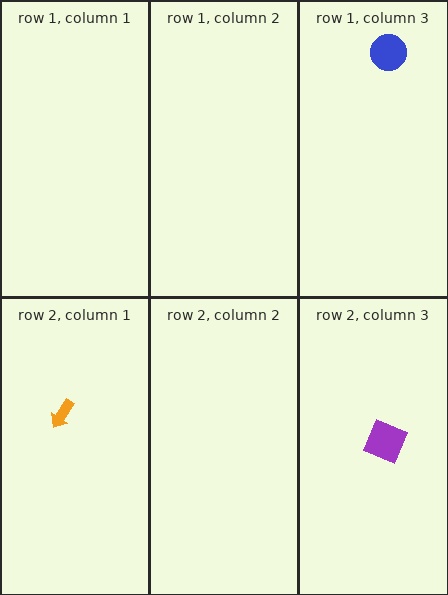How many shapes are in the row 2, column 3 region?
1.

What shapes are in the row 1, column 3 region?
The blue circle.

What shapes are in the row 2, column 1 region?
The orange arrow.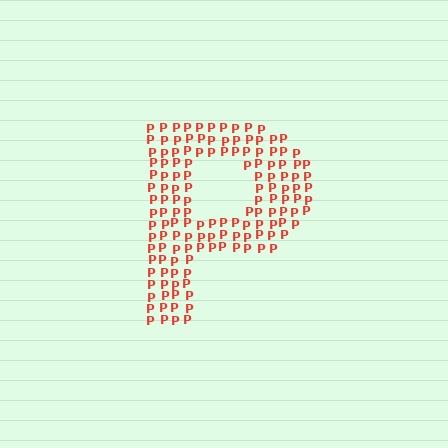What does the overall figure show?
The overall figure shows the letter P.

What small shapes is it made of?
It is made of small letter P's.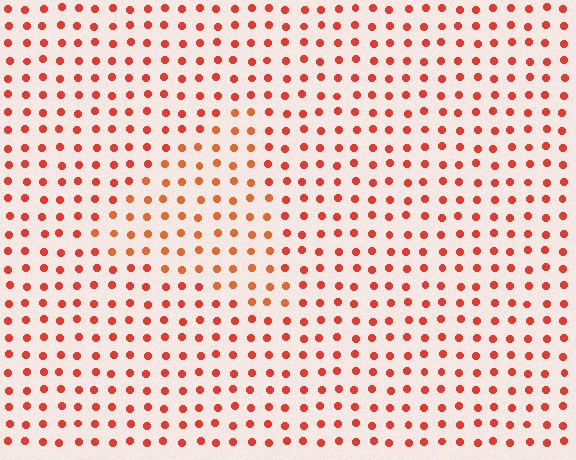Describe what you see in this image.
The image is filled with small red elements in a uniform arrangement. A triangle-shaped region is visible where the elements are tinted to a slightly different hue, forming a subtle color boundary.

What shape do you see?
I see a triangle.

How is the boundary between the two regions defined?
The boundary is defined purely by a slight shift in hue (about 16 degrees). Spacing, size, and orientation are identical on both sides.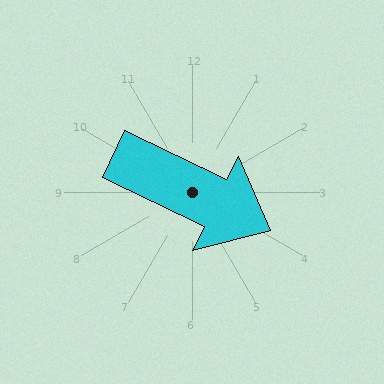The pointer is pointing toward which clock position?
Roughly 4 o'clock.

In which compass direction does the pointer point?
Southeast.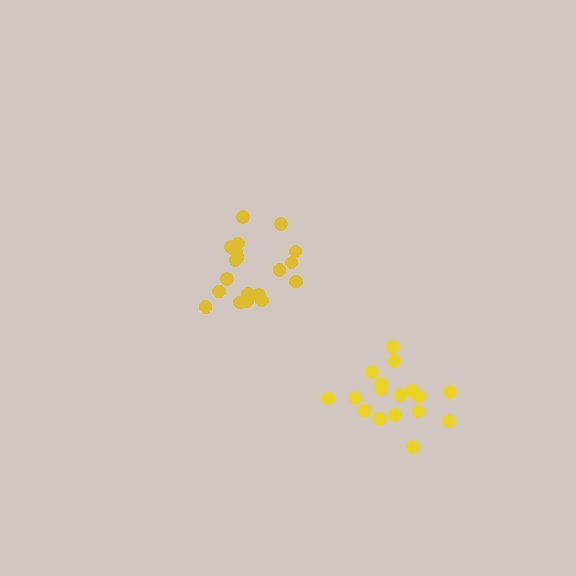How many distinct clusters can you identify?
There are 2 distinct clusters.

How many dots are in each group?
Group 1: 19 dots, Group 2: 17 dots (36 total).